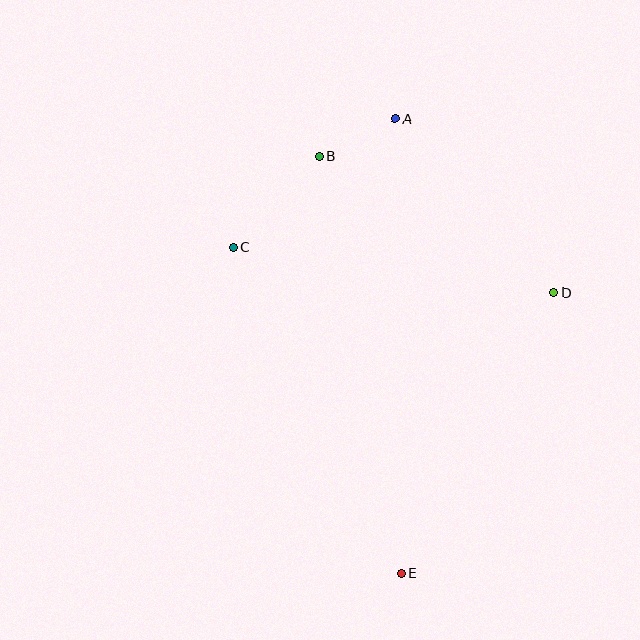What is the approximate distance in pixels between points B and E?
The distance between B and E is approximately 425 pixels.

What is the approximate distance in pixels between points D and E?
The distance between D and E is approximately 319 pixels.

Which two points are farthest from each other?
Points A and E are farthest from each other.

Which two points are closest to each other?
Points A and B are closest to each other.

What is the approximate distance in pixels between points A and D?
The distance between A and D is approximately 235 pixels.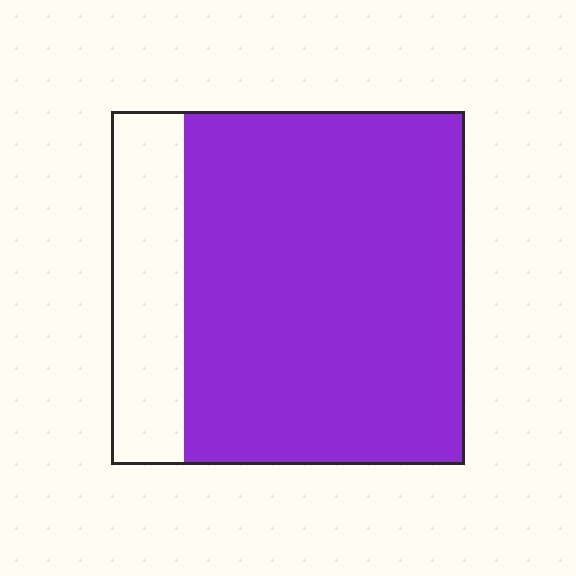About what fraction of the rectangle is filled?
About four fifths (4/5).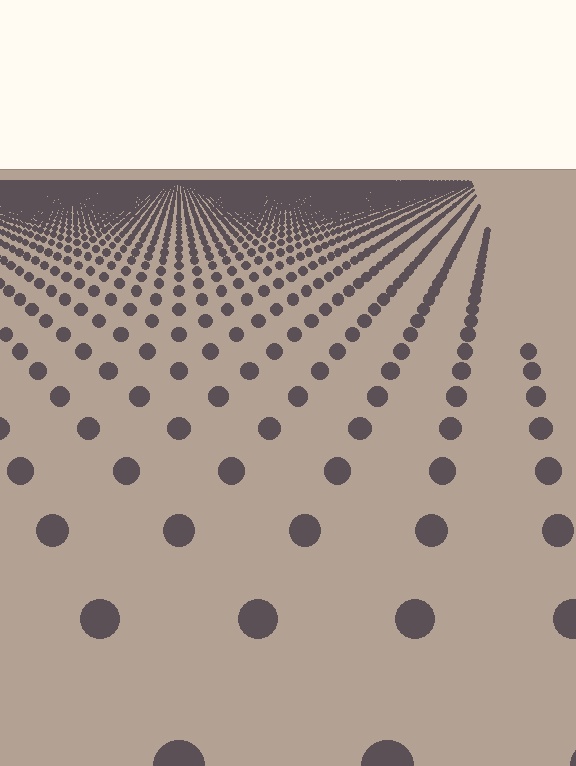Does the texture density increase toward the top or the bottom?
Density increases toward the top.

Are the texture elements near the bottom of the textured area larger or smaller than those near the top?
Larger. Near the bottom, elements are closer to the viewer and appear at a bigger on-screen size.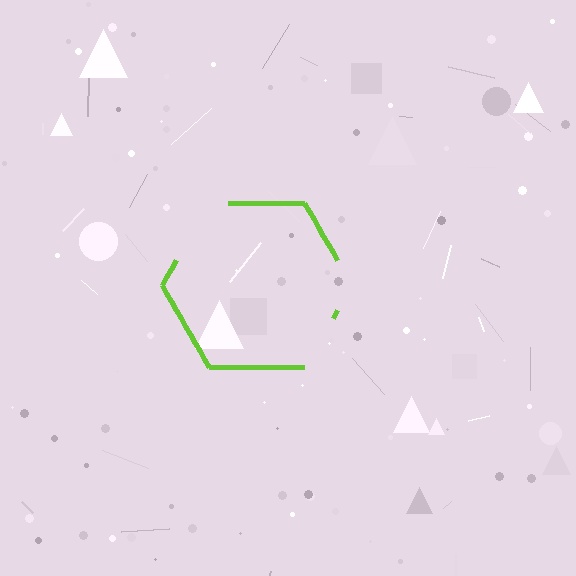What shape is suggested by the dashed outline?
The dashed outline suggests a hexagon.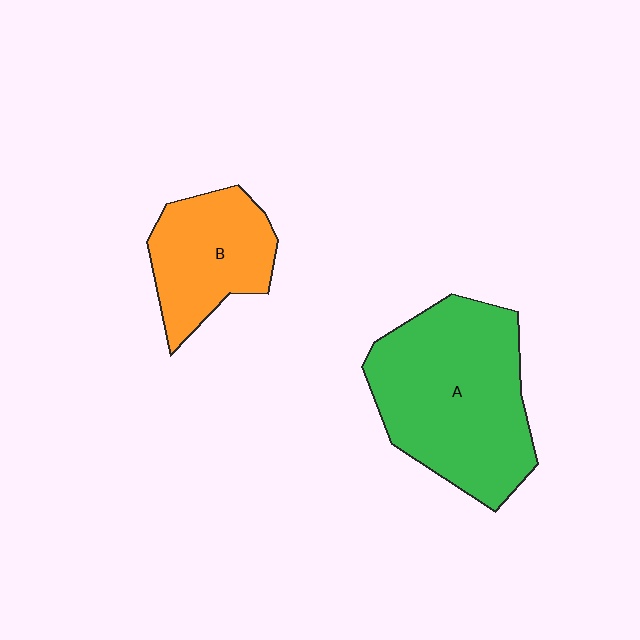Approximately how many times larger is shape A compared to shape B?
Approximately 1.8 times.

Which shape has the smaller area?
Shape B (orange).